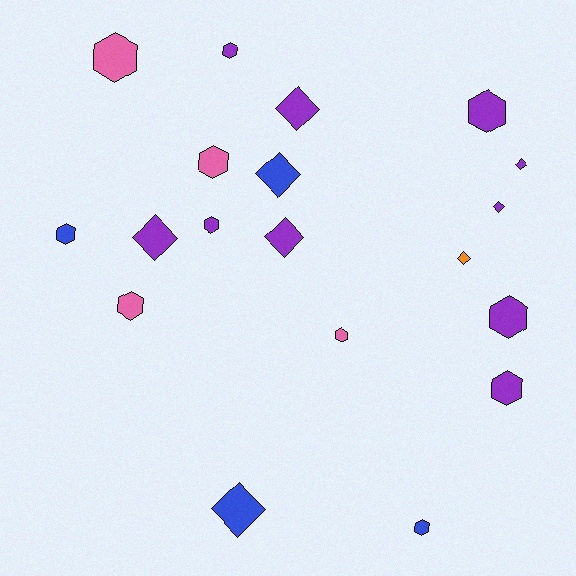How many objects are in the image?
There are 19 objects.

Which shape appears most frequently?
Hexagon, with 11 objects.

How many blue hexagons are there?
There are 2 blue hexagons.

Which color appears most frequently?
Purple, with 10 objects.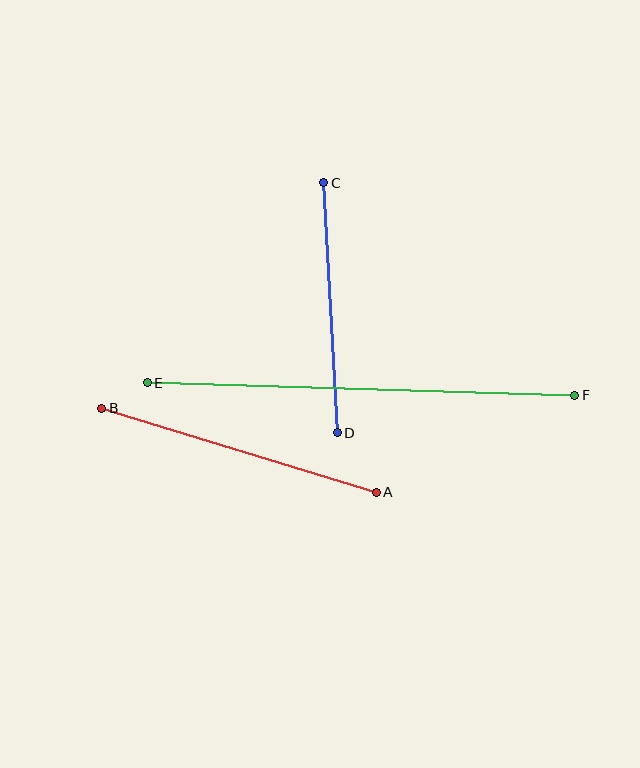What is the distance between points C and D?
The distance is approximately 250 pixels.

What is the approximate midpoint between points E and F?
The midpoint is at approximately (361, 389) pixels.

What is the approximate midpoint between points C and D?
The midpoint is at approximately (330, 308) pixels.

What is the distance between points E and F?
The distance is approximately 427 pixels.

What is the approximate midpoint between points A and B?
The midpoint is at approximately (239, 450) pixels.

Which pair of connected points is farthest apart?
Points E and F are farthest apart.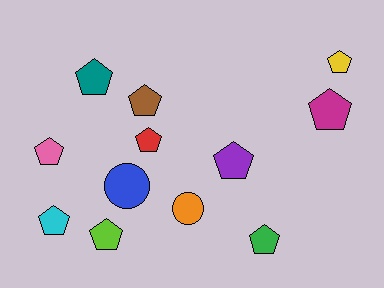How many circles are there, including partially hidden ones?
There are 2 circles.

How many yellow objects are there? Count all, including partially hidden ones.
There is 1 yellow object.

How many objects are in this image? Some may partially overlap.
There are 12 objects.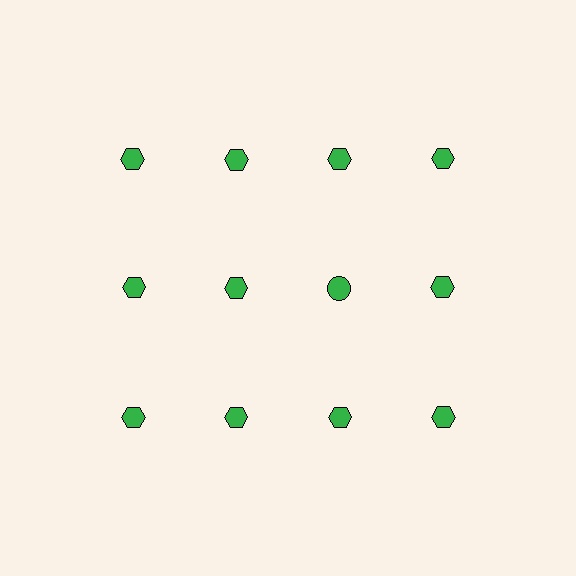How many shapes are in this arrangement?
There are 12 shapes arranged in a grid pattern.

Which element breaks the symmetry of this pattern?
The green circle in the second row, center column breaks the symmetry. All other shapes are green hexagons.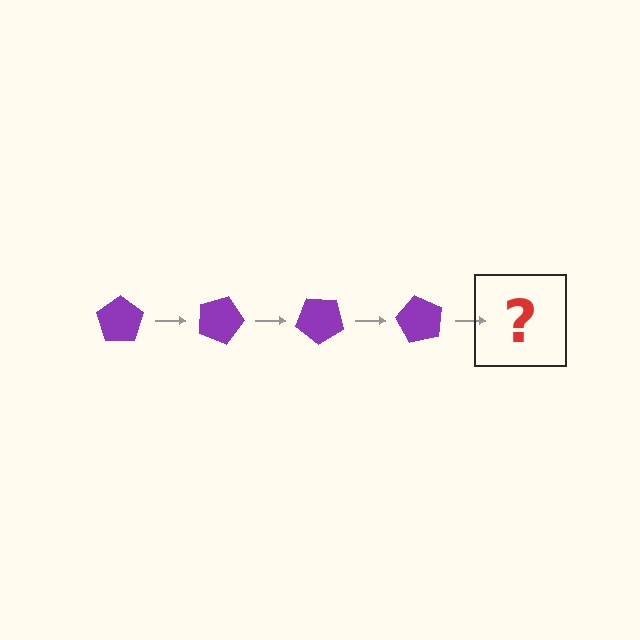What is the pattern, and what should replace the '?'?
The pattern is that the pentagon rotates 20 degrees each step. The '?' should be a purple pentagon rotated 80 degrees.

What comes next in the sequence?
The next element should be a purple pentagon rotated 80 degrees.